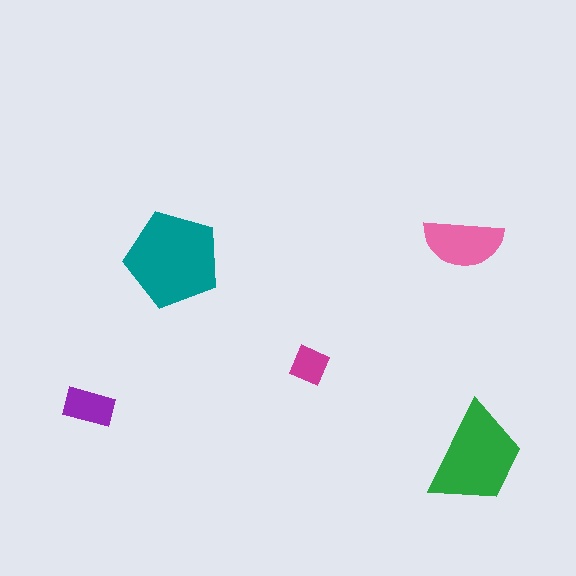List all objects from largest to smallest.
The teal pentagon, the green trapezoid, the pink semicircle, the purple rectangle, the magenta diamond.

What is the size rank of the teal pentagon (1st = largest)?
1st.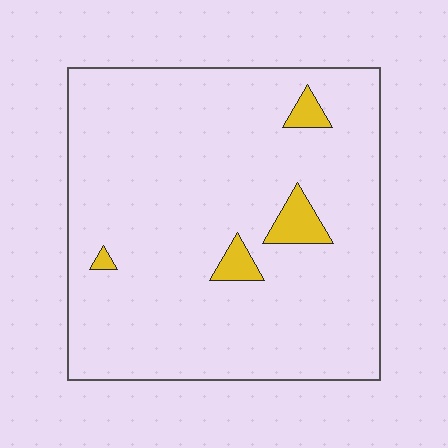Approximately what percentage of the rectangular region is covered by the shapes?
Approximately 5%.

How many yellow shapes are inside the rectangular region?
4.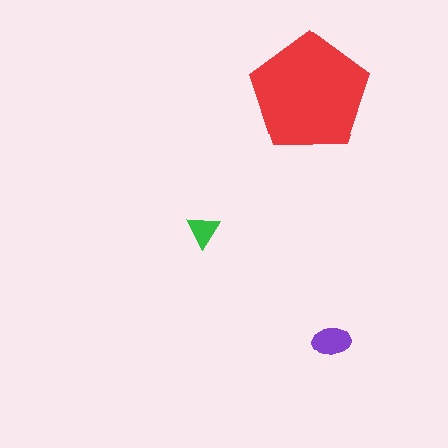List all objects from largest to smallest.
The red pentagon, the purple ellipse, the green triangle.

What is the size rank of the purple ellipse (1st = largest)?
2nd.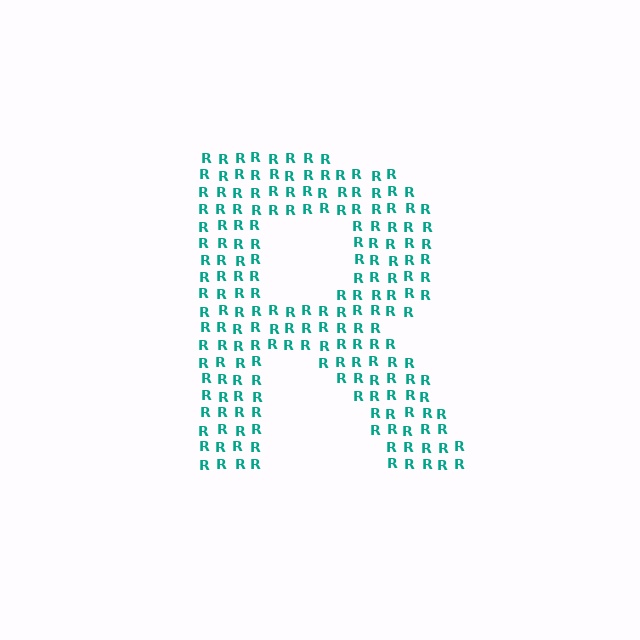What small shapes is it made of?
It is made of small letter R's.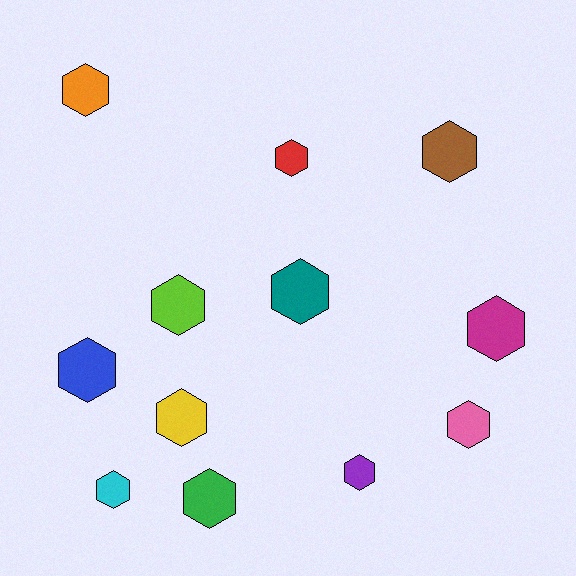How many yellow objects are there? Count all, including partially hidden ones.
There is 1 yellow object.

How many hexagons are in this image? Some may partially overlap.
There are 12 hexagons.